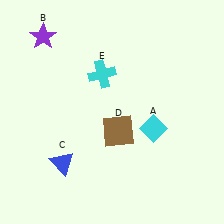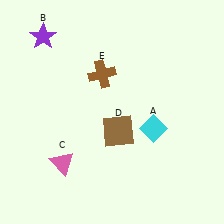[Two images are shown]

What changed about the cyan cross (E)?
In Image 1, E is cyan. In Image 2, it changed to brown.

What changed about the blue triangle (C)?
In Image 1, C is blue. In Image 2, it changed to pink.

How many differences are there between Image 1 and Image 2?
There are 2 differences between the two images.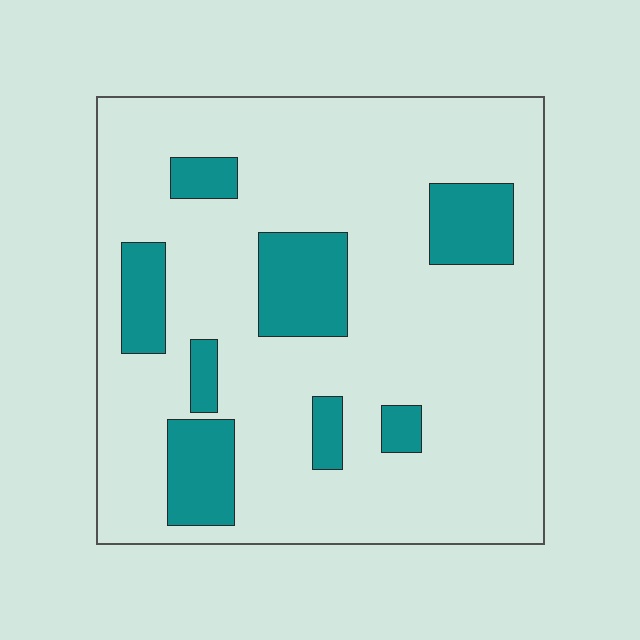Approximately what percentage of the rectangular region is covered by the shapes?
Approximately 20%.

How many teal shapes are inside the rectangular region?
8.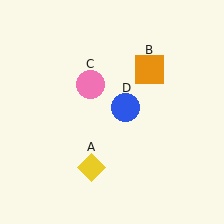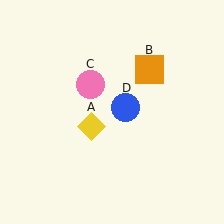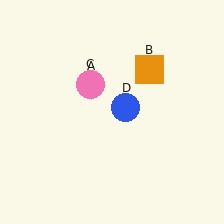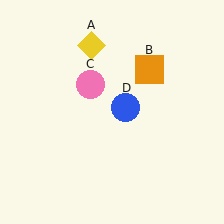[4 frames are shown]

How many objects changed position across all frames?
1 object changed position: yellow diamond (object A).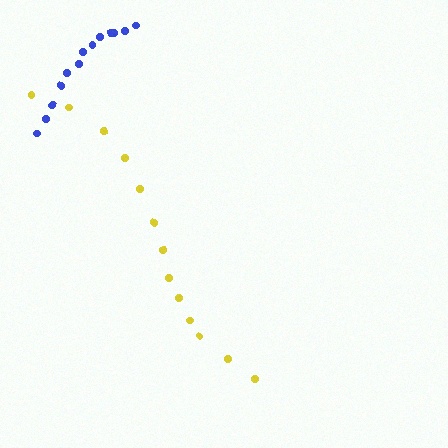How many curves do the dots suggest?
There are 2 distinct paths.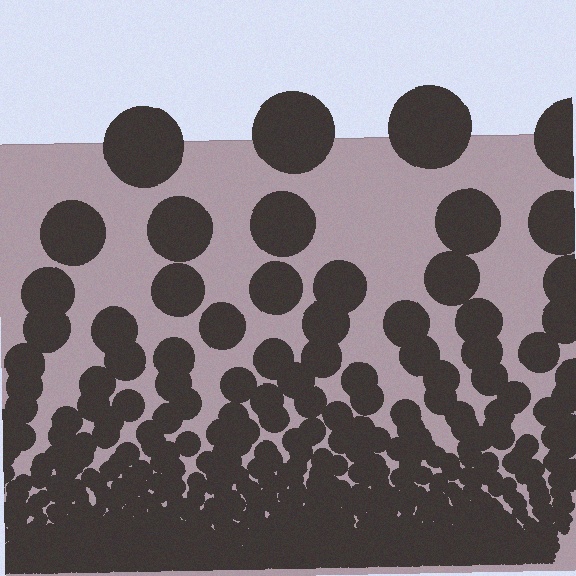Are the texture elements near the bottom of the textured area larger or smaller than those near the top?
Smaller. The gradient is inverted — elements near the bottom are smaller and denser.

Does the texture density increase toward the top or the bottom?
Density increases toward the bottom.